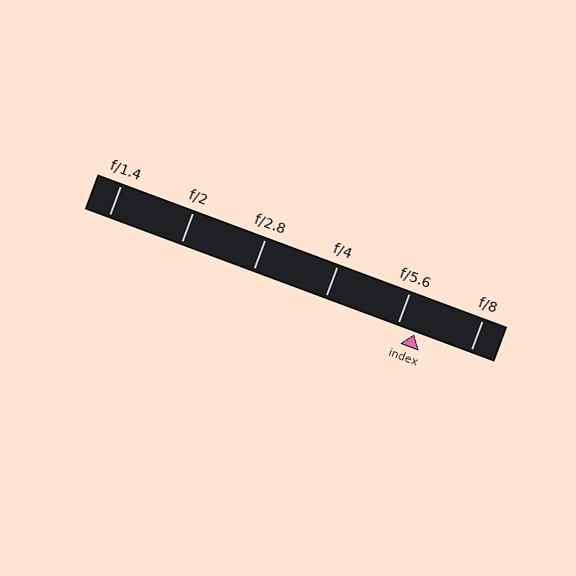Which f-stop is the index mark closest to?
The index mark is closest to f/5.6.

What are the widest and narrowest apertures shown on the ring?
The widest aperture shown is f/1.4 and the narrowest is f/8.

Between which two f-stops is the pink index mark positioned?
The index mark is between f/5.6 and f/8.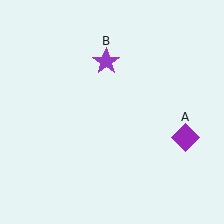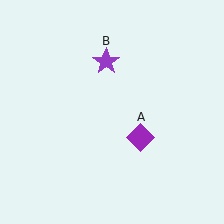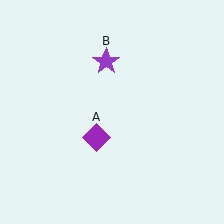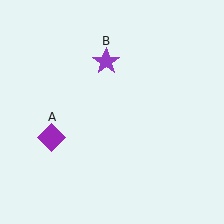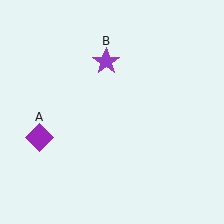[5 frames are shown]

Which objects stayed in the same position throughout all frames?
Purple star (object B) remained stationary.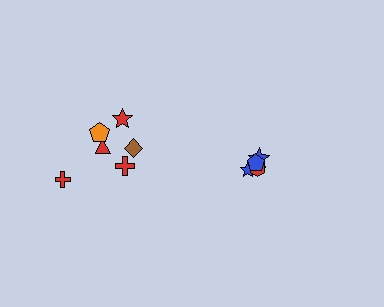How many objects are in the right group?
There are 4 objects.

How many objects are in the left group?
There are 6 objects.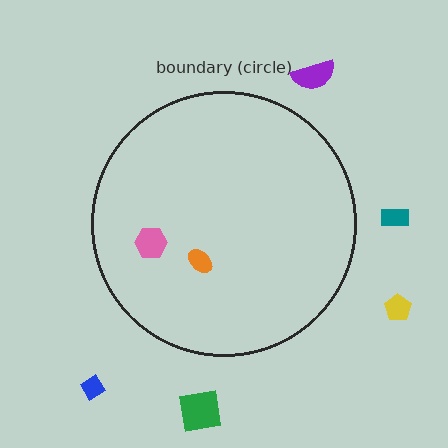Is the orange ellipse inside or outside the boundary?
Inside.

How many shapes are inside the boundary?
2 inside, 5 outside.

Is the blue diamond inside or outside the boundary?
Outside.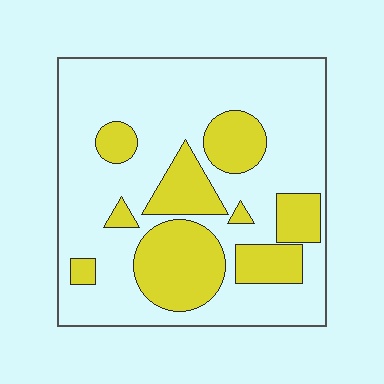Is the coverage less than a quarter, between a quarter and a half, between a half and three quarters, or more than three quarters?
Between a quarter and a half.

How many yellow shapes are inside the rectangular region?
9.